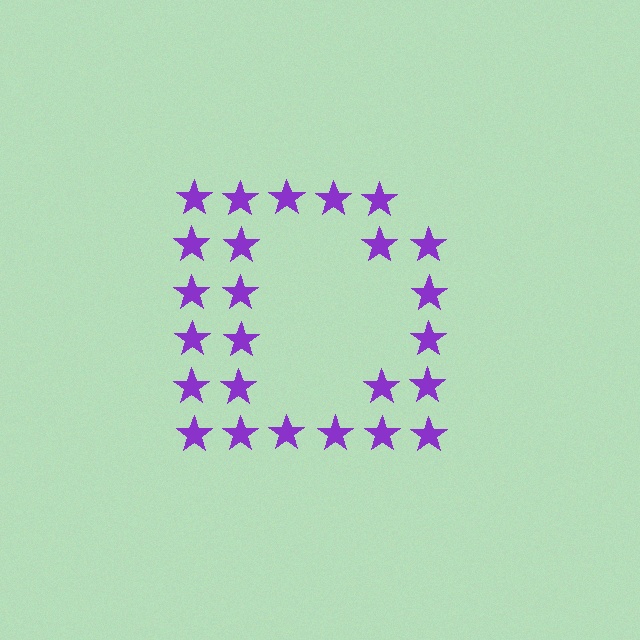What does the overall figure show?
The overall figure shows the letter D.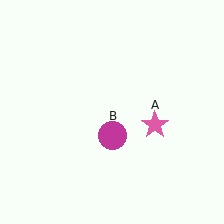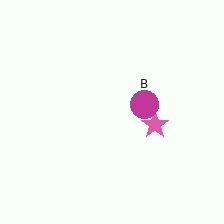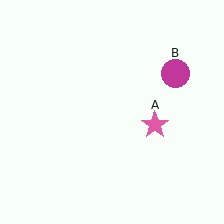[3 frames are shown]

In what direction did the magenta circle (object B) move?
The magenta circle (object B) moved up and to the right.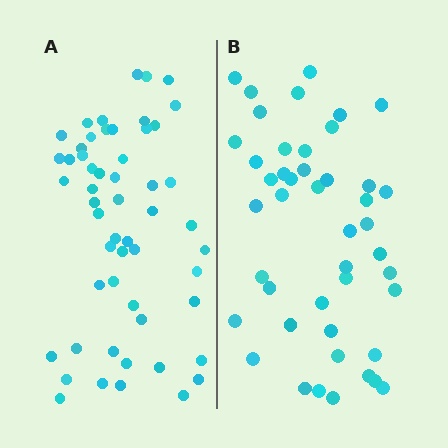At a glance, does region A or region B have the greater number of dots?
Region A (the left region) has more dots.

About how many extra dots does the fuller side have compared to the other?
Region A has roughly 8 or so more dots than region B.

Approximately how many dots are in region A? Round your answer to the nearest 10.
About 50 dots. (The exact count is 54, which rounds to 50.)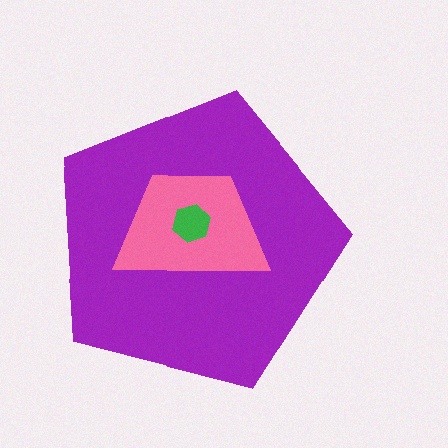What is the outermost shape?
The purple pentagon.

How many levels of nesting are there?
3.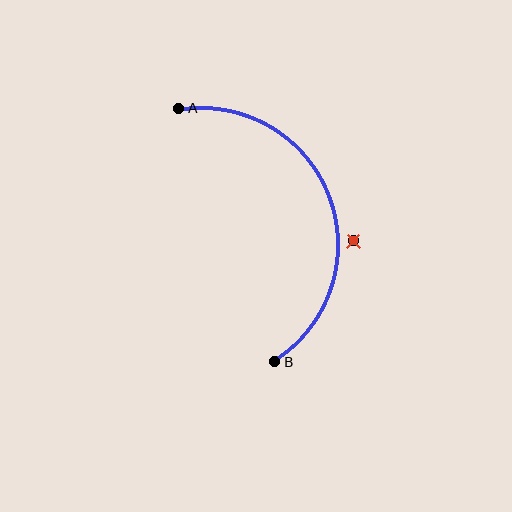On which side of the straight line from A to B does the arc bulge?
The arc bulges to the right of the straight line connecting A and B.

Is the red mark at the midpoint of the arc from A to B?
No — the red mark does not lie on the arc at all. It sits slightly outside the curve.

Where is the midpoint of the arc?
The arc midpoint is the point on the curve farthest from the straight line joining A and B. It sits to the right of that line.